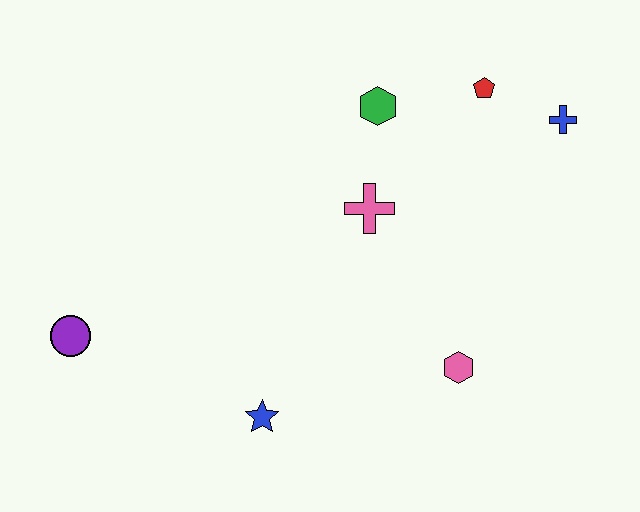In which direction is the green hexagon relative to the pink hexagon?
The green hexagon is above the pink hexagon.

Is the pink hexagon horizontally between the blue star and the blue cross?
Yes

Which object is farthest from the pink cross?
The purple circle is farthest from the pink cross.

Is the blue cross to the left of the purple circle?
No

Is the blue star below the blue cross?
Yes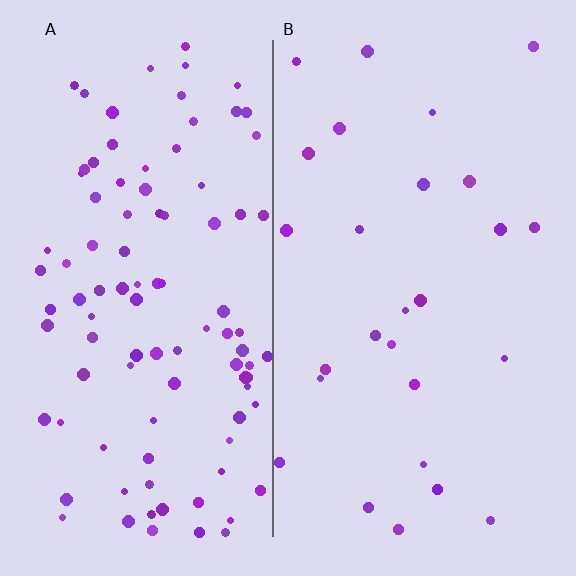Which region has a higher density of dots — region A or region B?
A (the left).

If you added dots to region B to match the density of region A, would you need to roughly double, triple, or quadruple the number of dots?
Approximately quadruple.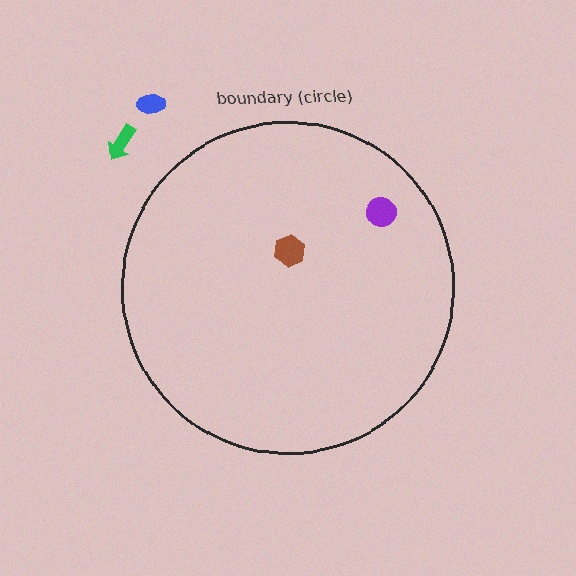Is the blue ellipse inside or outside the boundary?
Outside.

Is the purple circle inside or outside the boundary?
Inside.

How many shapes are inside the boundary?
2 inside, 2 outside.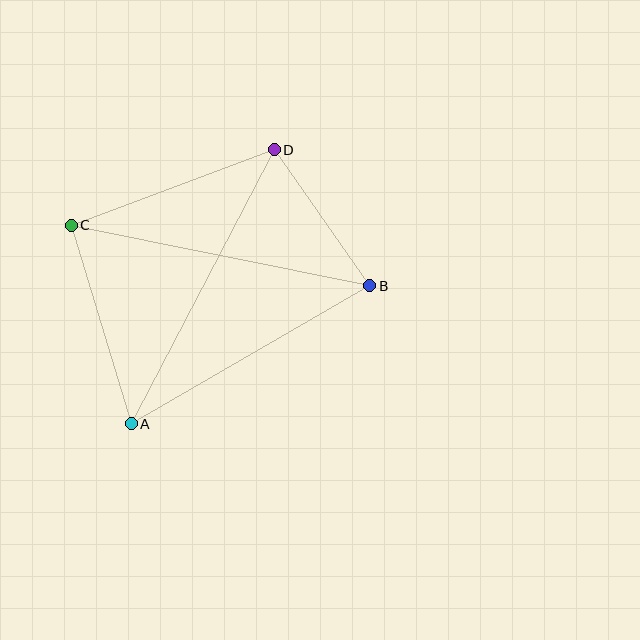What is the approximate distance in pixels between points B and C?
The distance between B and C is approximately 304 pixels.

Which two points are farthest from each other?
Points A and D are farthest from each other.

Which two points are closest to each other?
Points B and D are closest to each other.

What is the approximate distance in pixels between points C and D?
The distance between C and D is approximately 217 pixels.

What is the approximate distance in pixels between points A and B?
The distance between A and B is approximately 275 pixels.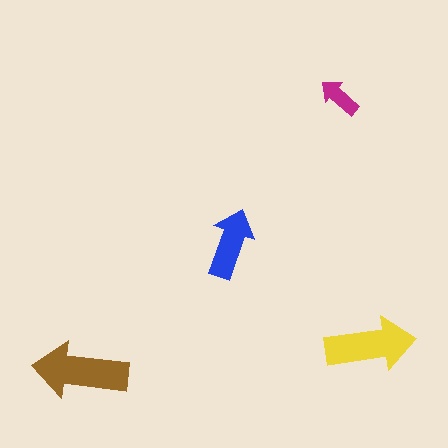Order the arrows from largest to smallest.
the brown one, the yellow one, the blue one, the magenta one.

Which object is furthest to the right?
The yellow arrow is rightmost.